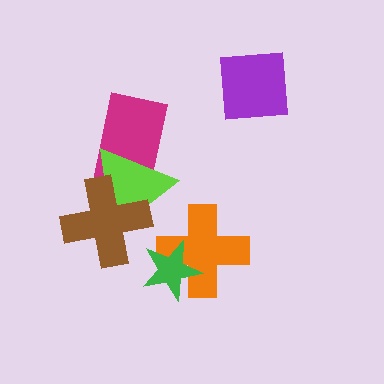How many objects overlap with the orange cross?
1 object overlaps with the orange cross.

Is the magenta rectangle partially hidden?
Yes, it is partially covered by another shape.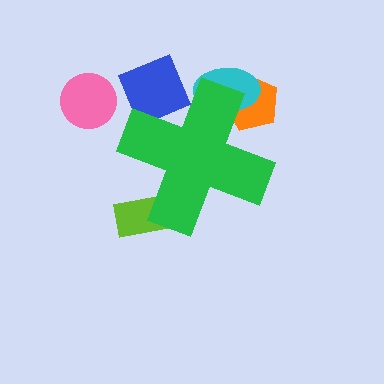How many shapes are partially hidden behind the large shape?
4 shapes are partially hidden.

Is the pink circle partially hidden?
No, the pink circle is fully visible.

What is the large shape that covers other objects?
A green cross.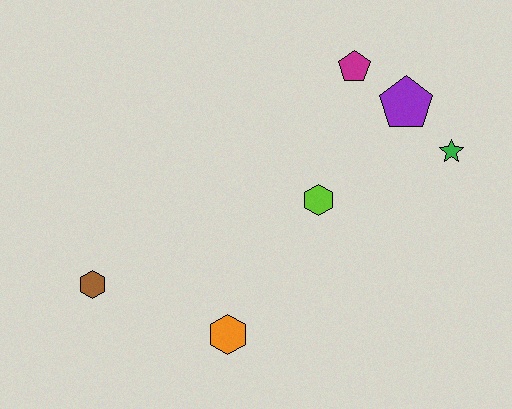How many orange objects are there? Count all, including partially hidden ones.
There is 1 orange object.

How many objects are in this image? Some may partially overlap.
There are 6 objects.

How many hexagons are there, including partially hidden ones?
There are 3 hexagons.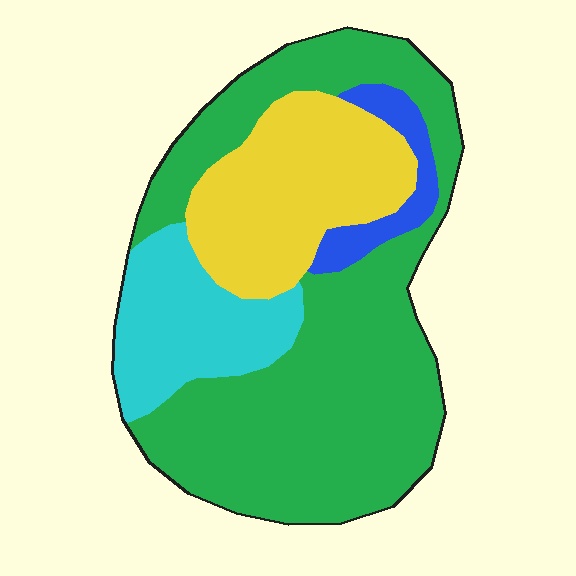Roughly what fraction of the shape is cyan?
Cyan takes up about one sixth (1/6) of the shape.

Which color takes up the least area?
Blue, at roughly 5%.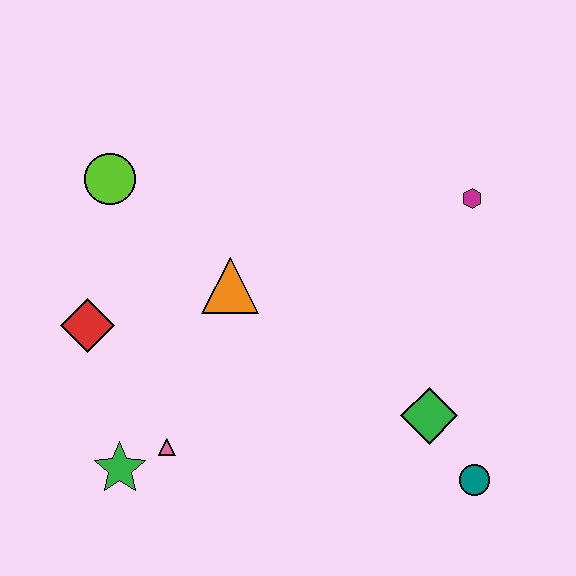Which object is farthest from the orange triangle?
The teal circle is farthest from the orange triangle.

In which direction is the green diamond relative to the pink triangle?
The green diamond is to the right of the pink triangle.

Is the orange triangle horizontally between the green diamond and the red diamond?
Yes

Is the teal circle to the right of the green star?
Yes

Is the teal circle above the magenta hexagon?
No